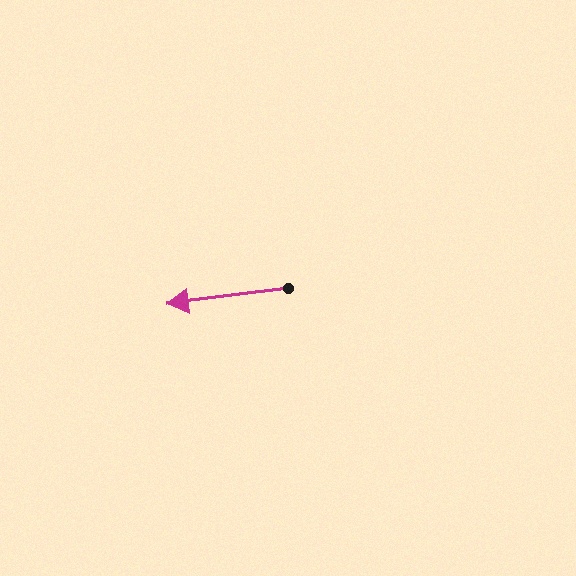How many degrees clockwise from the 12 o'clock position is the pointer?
Approximately 263 degrees.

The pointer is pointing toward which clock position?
Roughly 9 o'clock.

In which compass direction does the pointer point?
West.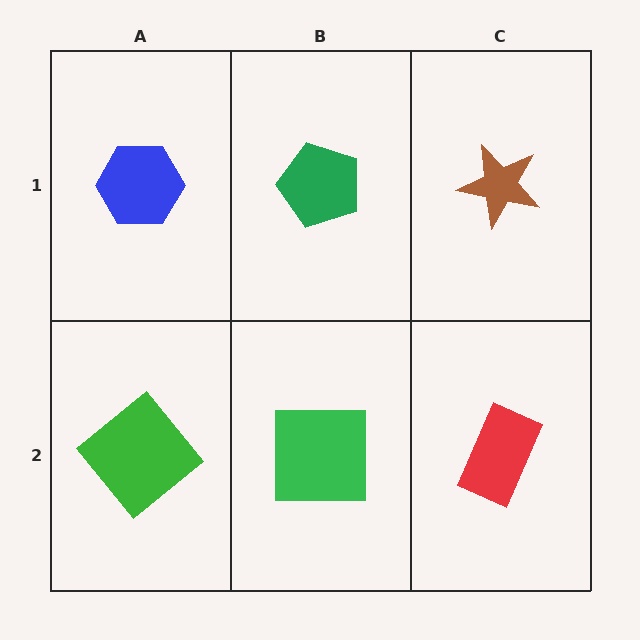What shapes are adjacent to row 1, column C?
A red rectangle (row 2, column C), a green pentagon (row 1, column B).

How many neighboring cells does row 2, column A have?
2.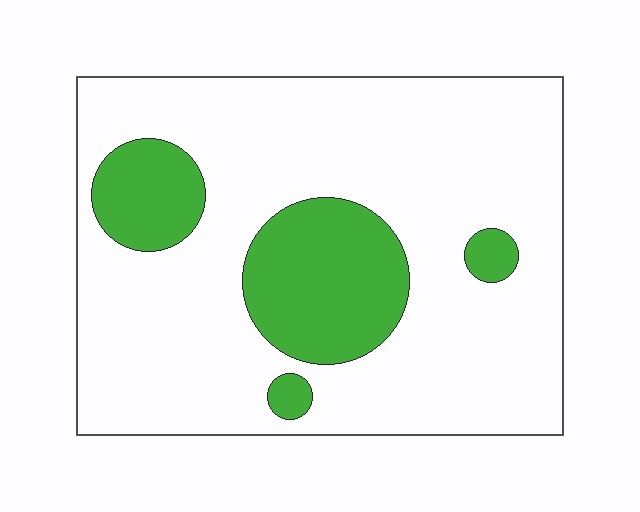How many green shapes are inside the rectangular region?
4.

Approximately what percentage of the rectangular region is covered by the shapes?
Approximately 20%.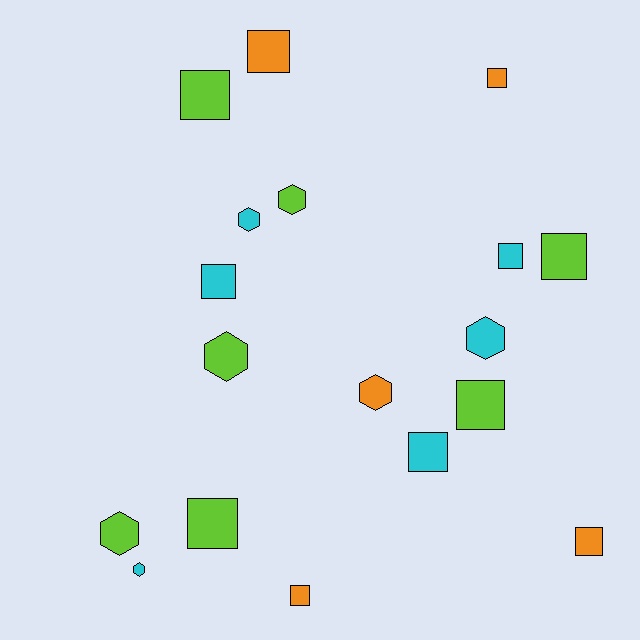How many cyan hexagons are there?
There are 3 cyan hexagons.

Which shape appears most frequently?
Square, with 11 objects.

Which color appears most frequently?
Lime, with 7 objects.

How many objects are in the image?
There are 18 objects.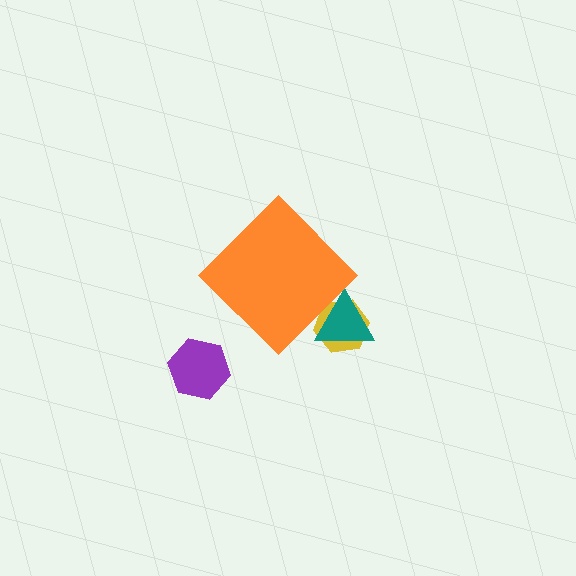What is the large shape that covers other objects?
An orange diamond.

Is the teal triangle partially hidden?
Yes, the teal triangle is partially hidden behind the orange diamond.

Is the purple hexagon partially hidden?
No, the purple hexagon is fully visible.